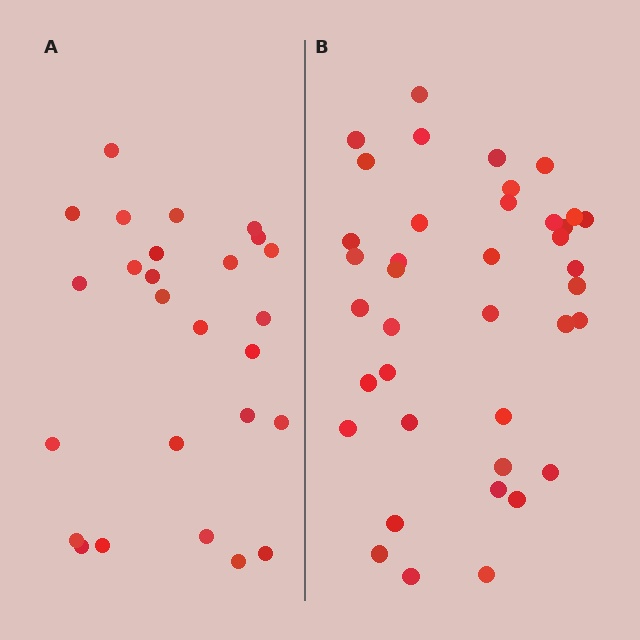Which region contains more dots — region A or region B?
Region B (the right region) has more dots.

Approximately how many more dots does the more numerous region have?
Region B has approximately 15 more dots than region A.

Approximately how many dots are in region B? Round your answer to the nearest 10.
About 40 dots. (The exact count is 39, which rounds to 40.)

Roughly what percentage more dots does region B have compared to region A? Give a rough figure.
About 50% more.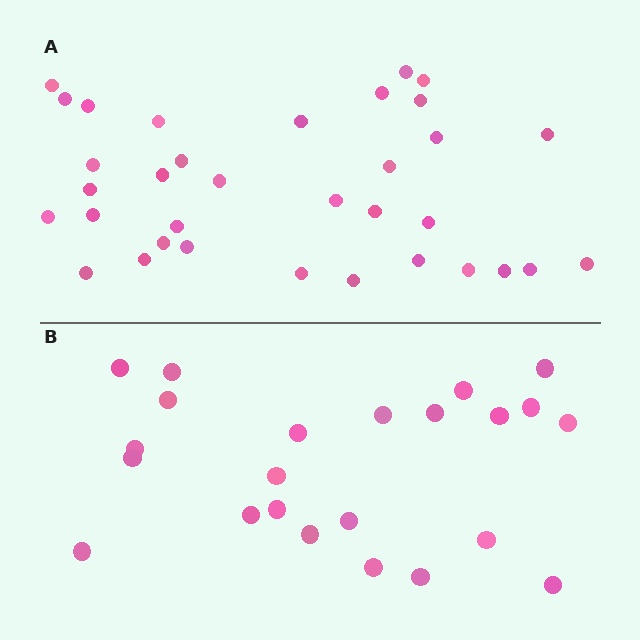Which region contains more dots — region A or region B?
Region A (the top region) has more dots.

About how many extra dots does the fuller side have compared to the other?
Region A has roughly 12 or so more dots than region B.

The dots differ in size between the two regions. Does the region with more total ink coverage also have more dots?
No. Region B has more total ink coverage because its dots are larger, but region A actually contains more individual dots. Total area can be misleading — the number of items is what matters here.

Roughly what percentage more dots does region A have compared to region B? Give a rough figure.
About 50% more.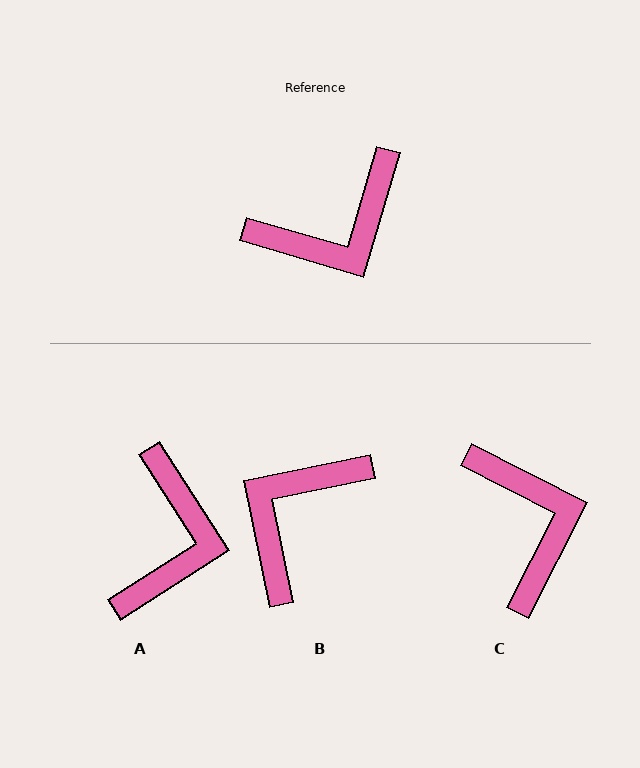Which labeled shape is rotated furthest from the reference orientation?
B, about 152 degrees away.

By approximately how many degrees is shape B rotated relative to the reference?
Approximately 152 degrees clockwise.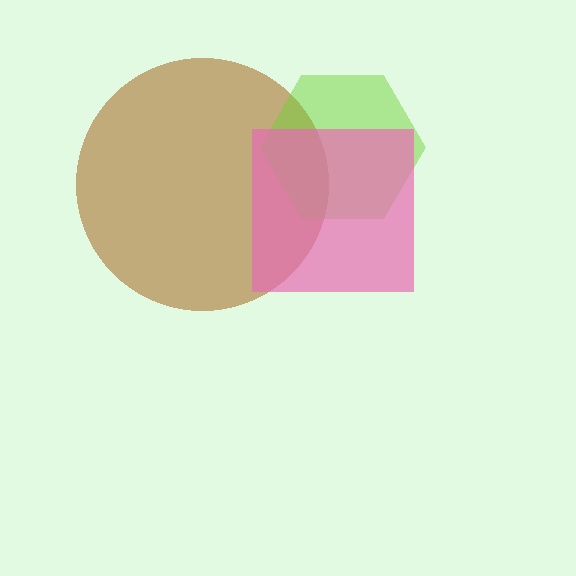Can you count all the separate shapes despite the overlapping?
Yes, there are 3 separate shapes.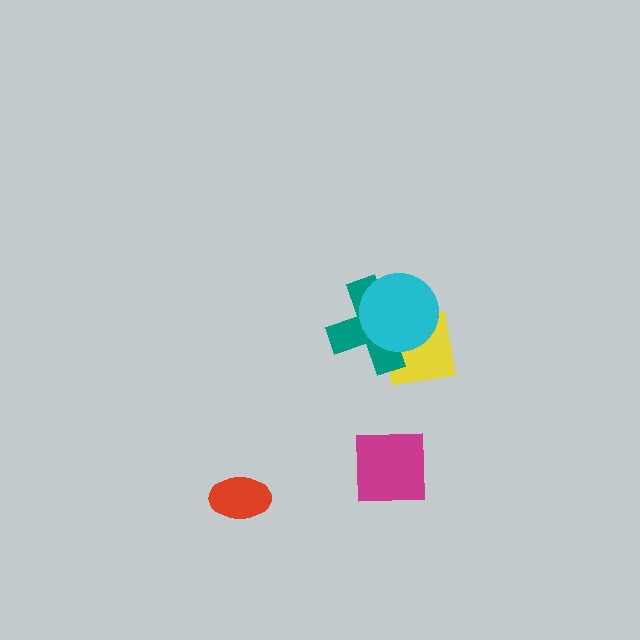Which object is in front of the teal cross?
The cyan circle is in front of the teal cross.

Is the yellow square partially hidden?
Yes, it is partially covered by another shape.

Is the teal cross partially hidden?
Yes, it is partially covered by another shape.